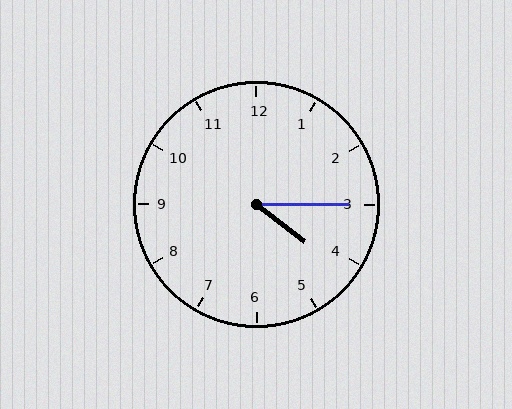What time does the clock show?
4:15.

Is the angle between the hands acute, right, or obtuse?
It is acute.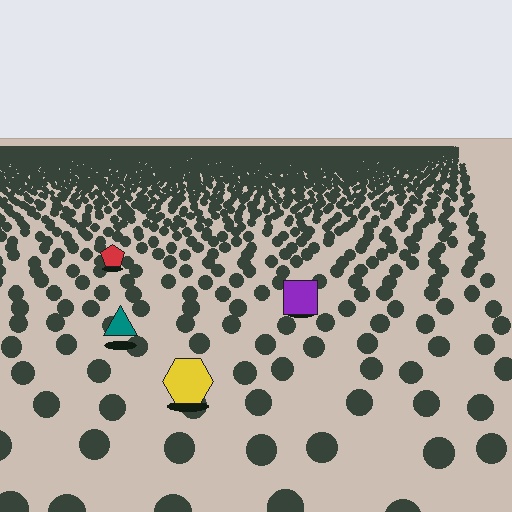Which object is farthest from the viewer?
The red pentagon is farthest from the viewer. It appears smaller and the ground texture around it is denser.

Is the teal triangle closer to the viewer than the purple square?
Yes. The teal triangle is closer — you can tell from the texture gradient: the ground texture is coarser near it.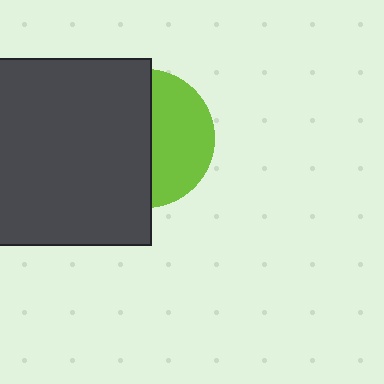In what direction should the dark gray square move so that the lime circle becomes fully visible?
The dark gray square should move left. That is the shortest direction to clear the overlap and leave the lime circle fully visible.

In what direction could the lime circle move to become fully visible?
The lime circle could move right. That would shift it out from behind the dark gray square entirely.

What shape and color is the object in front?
The object in front is a dark gray square.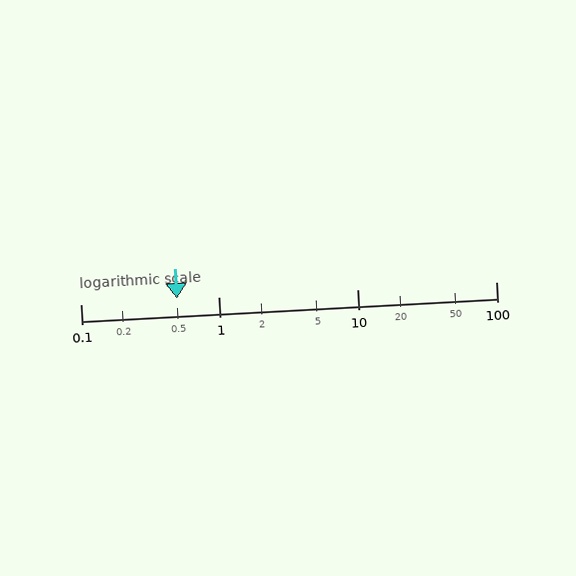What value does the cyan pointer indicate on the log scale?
The pointer indicates approximately 0.5.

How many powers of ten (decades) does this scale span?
The scale spans 3 decades, from 0.1 to 100.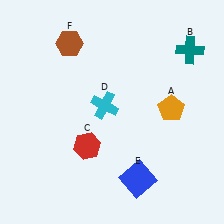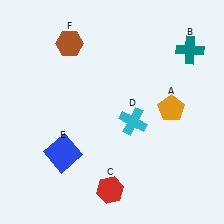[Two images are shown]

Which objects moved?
The objects that moved are: the red hexagon (C), the cyan cross (D), the blue square (E).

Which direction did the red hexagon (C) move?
The red hexagon (C) moved down.